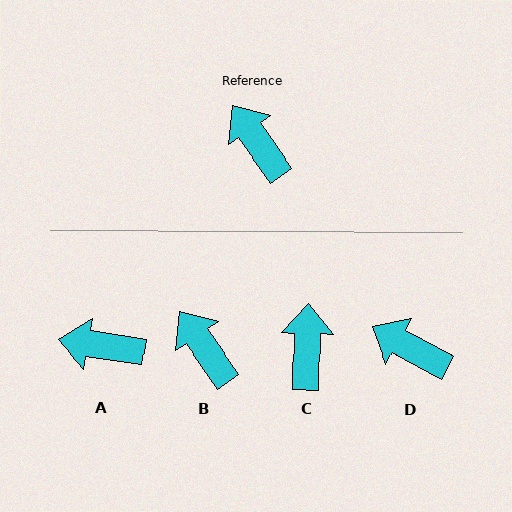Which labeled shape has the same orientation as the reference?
B.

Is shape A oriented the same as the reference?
No, it is off by about 47 degrees.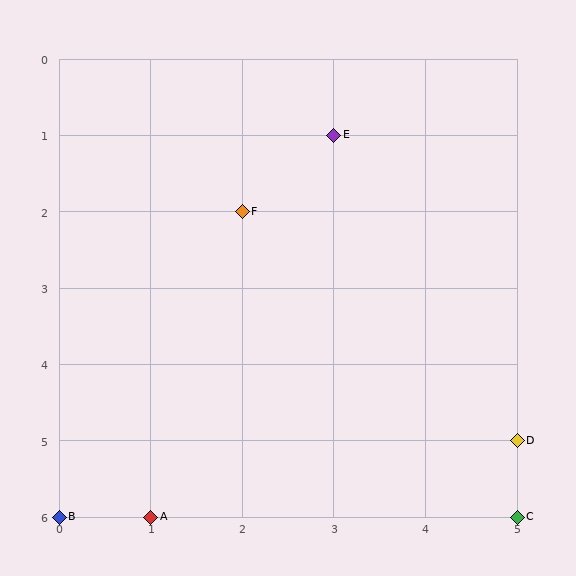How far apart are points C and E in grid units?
Points C and E are 2 columns and 5 rows apart (about 5.4 grid units diagonally).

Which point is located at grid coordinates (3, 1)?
Point E is at (3, 1).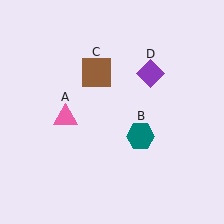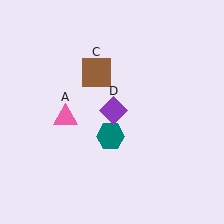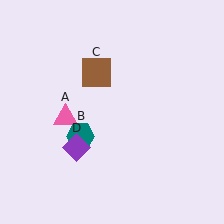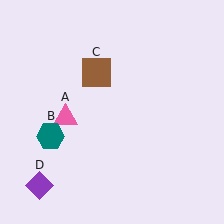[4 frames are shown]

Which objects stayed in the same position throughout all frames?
Pink triangle (object A) and brown square (object C) remained stationary.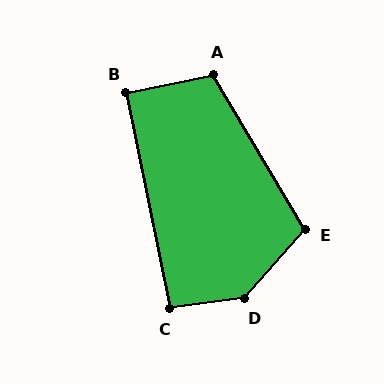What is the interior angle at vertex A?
Approximately 109 degrees (obtuse).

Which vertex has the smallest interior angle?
B, at approximately 90 degrees.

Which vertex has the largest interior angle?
D, at approximately 139 degrees.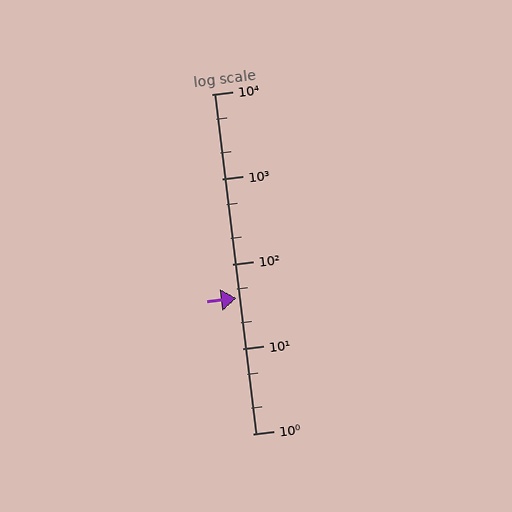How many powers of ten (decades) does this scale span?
The scale spans 4 decades, from 1 to 10000.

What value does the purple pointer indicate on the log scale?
The pointer indicates approximately 39.